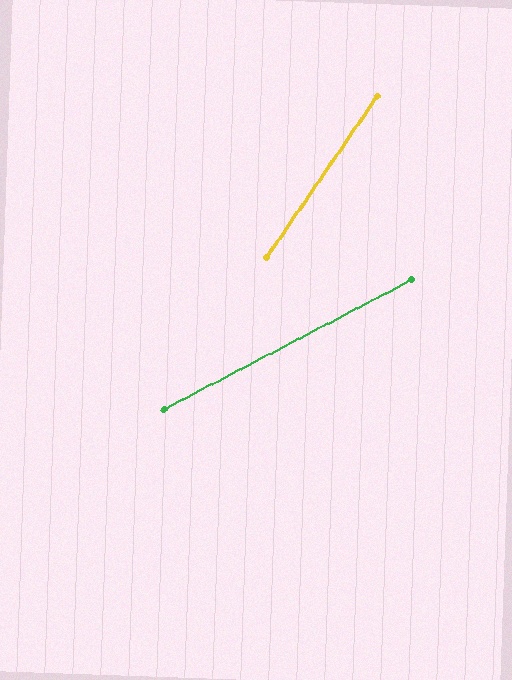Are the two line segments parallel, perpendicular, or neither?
Neither parallel nor perpendicular — they differ by about 28°.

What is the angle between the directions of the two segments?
Approximately 28 degrees.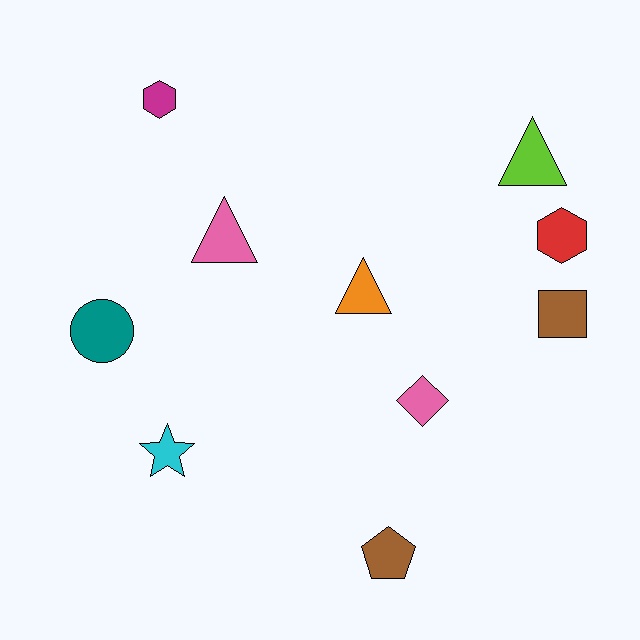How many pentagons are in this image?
There is 1 pentagon.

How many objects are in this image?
There are 10 objects.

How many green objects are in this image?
There are no green objects.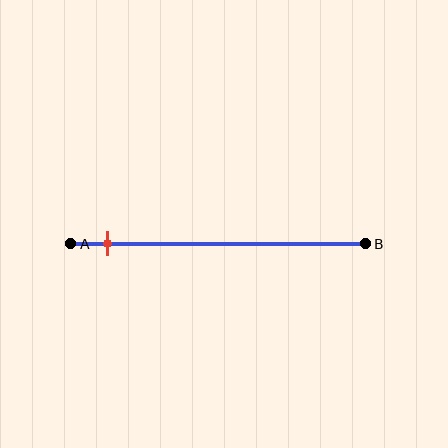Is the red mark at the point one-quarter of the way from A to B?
No, the mark is at about 10% from A, not at the 25% one-quarter point.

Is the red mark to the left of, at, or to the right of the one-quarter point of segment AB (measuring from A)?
The red mark is to the left of the one-quarter point of segment AB.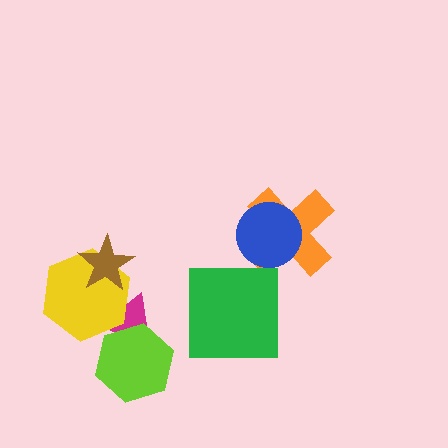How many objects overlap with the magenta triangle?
2 objects overlap with the magenta triangle.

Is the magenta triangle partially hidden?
Yes, it is partially covered by another shape.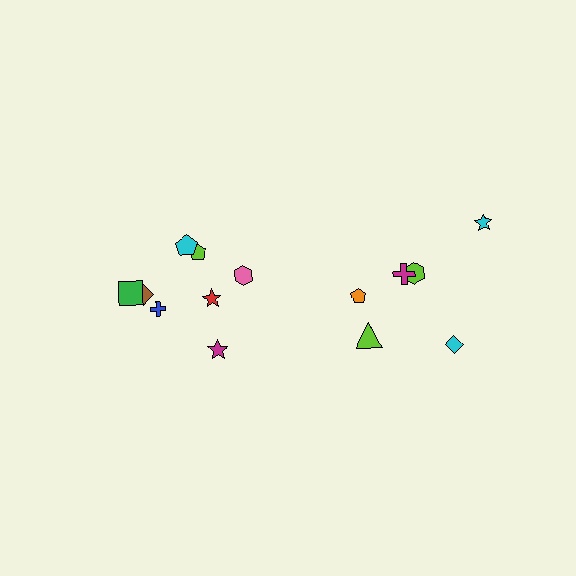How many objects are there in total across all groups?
There are 14 objects.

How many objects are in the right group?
There are 6 objects.